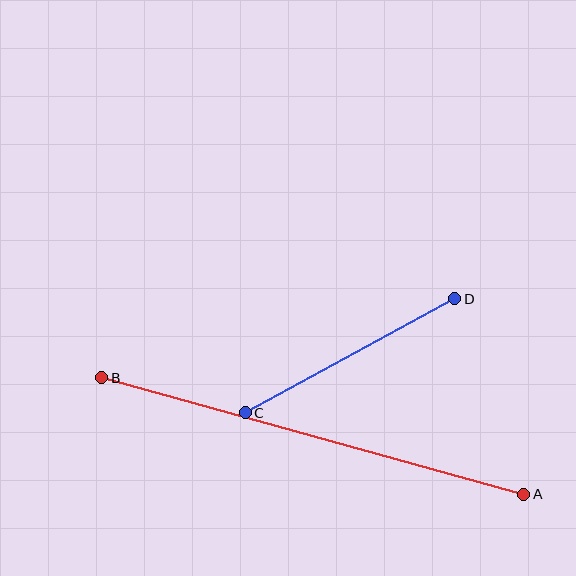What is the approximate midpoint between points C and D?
The midpoint is at approximately (350, 356) pixels.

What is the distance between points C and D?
The distance is approximately 239 pixels.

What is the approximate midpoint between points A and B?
The midpoint is at approximately (313, 436) pixels.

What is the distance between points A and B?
The distance is approximately 438 pixels.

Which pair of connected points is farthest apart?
Points A and B are farthest apart.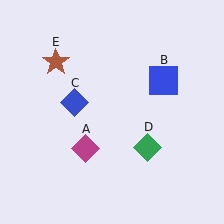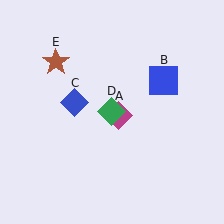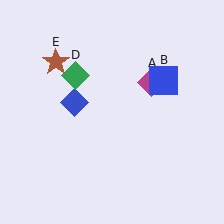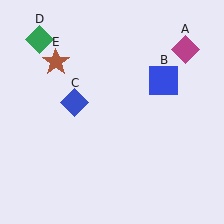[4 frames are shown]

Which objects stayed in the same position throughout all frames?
Blue square (object B) and blue diamond (object C) and brown star (object E) remained stationary.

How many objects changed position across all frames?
2 objects changed position: magenta diamond (object A), green diamond (object D).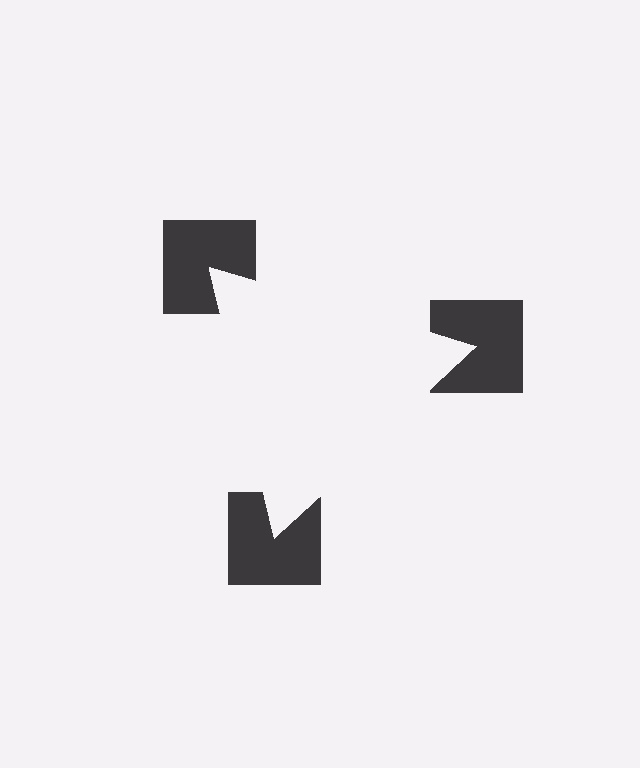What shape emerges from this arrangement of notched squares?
An illusory triangle — its edges are inferred from the aligned wedge cuts in the notched squares, not physically drawn.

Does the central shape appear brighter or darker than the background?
It typically appears slightly brighter than the background, even though no actual brightness change is drawn.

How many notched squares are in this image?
There are 3 — one at each vertex of the illusory triangle.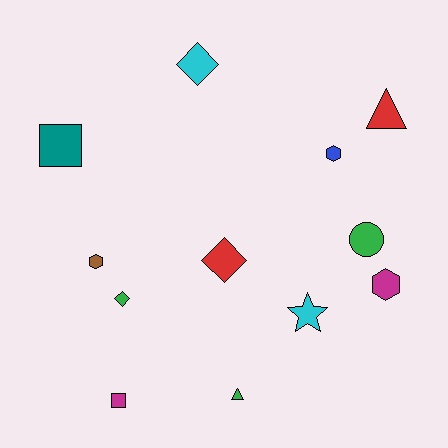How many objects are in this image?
There are 12 objects.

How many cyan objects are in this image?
There are 2 cyan objects.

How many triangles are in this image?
There are 2 triangles.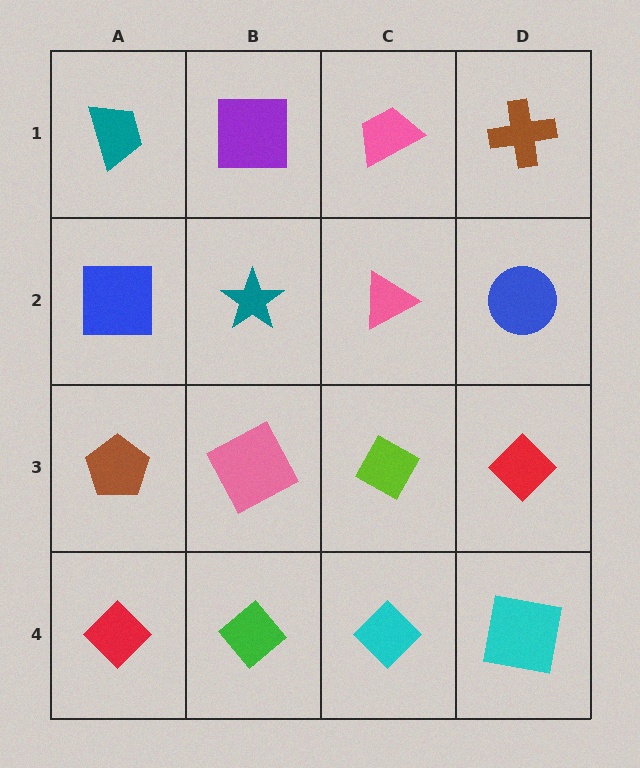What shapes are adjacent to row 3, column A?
A blue square (row 2, column A), a red diamond (row 4, column A), a pink square (row 3, column B).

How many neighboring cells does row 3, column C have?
4.